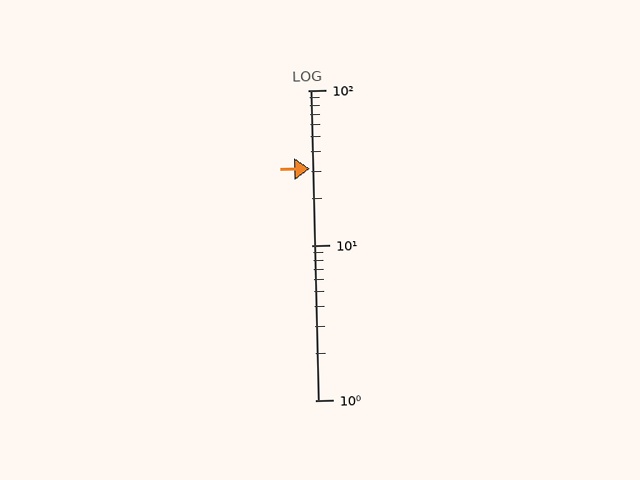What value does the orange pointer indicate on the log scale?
The pointer indicates approximately 31.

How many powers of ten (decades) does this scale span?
The scale spans 2 decades, from 1 to 100.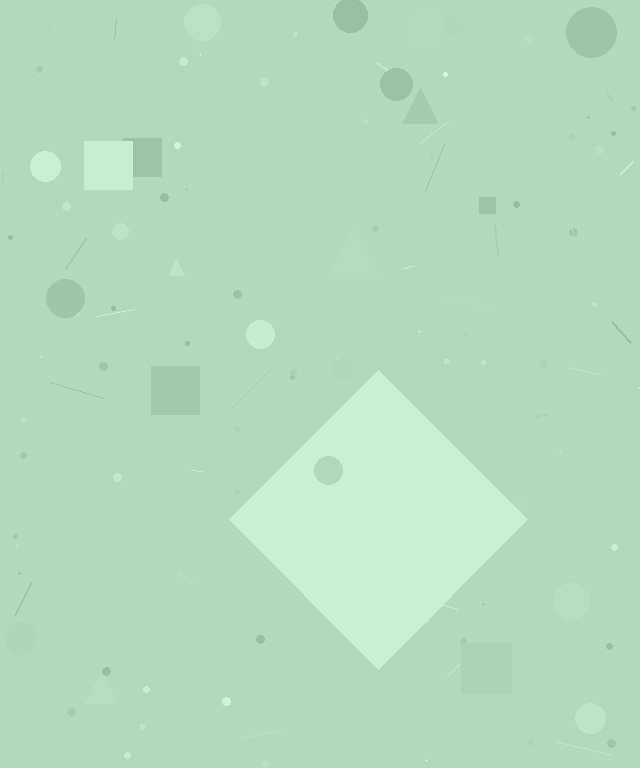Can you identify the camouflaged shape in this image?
The camouflaged shape is a diamond.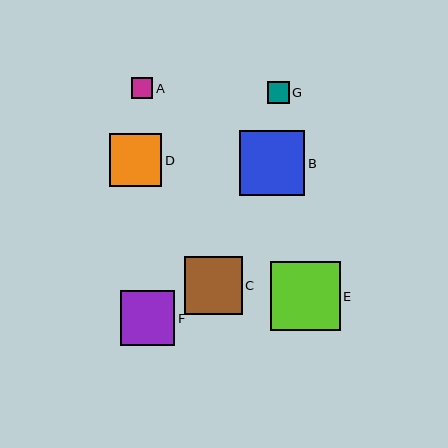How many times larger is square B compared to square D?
Square B is approximately 1.2 times the size of square D.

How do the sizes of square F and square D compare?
Square F and square D are approximately the same size.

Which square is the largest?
Square E is the largest with a size of approximately 69 pixels.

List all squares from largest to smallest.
From largest to smallest: E, B, C, F, D, A, G.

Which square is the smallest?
Square G is the smallest with a size of approximately 21 pixels.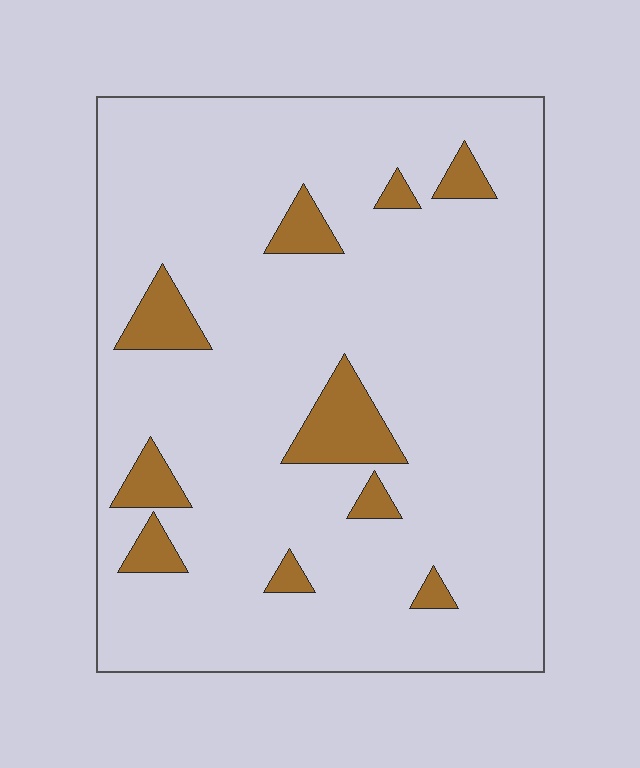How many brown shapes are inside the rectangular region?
10.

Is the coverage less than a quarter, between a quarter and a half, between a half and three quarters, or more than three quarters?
Less than a quarter.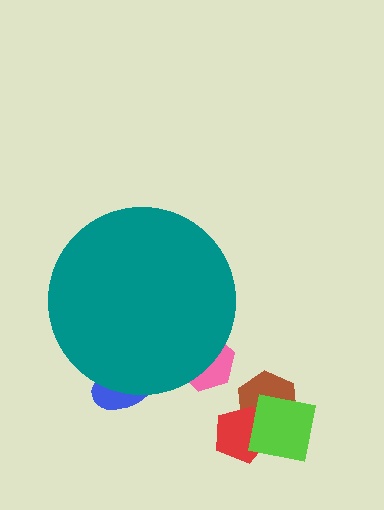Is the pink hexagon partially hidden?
Yes, the pink hexagon is partially hidden behind the teal circle.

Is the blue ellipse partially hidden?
Yes, the blue ellipse is partially hidden behind the teal circle.